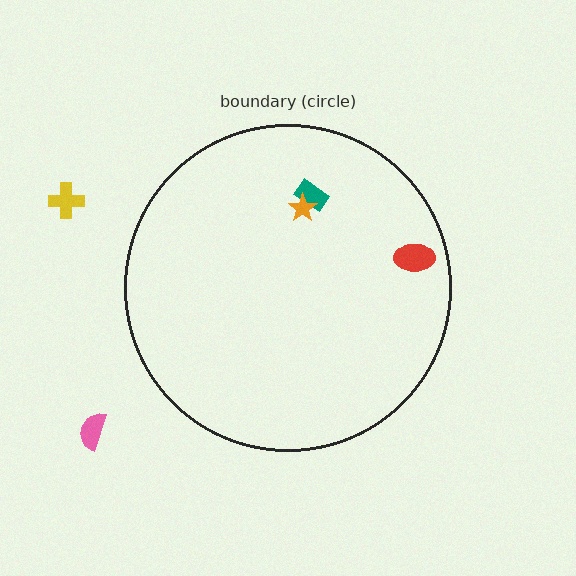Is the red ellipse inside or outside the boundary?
Inside.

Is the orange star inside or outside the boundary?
Inside.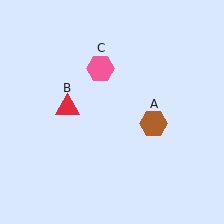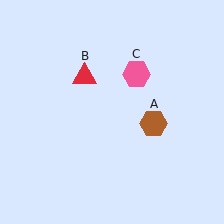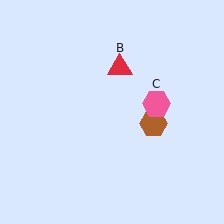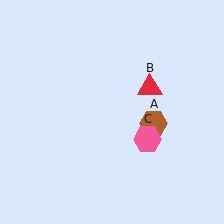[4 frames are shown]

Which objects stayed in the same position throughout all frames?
Brown hexagon (object A) remained stationary.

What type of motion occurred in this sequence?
The red triangle (object B), pink hexagon (object C) rotated clockwise around the center of the scene.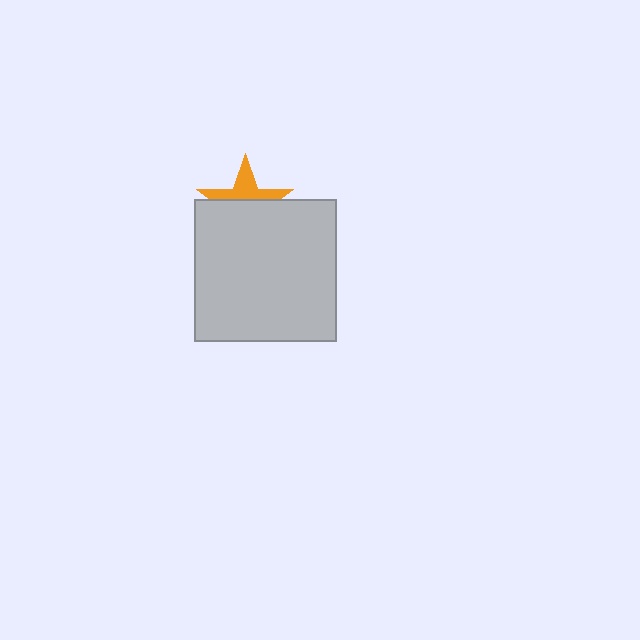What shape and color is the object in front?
The object in front is a light gray square.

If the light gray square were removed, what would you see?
You would see the complete orange star.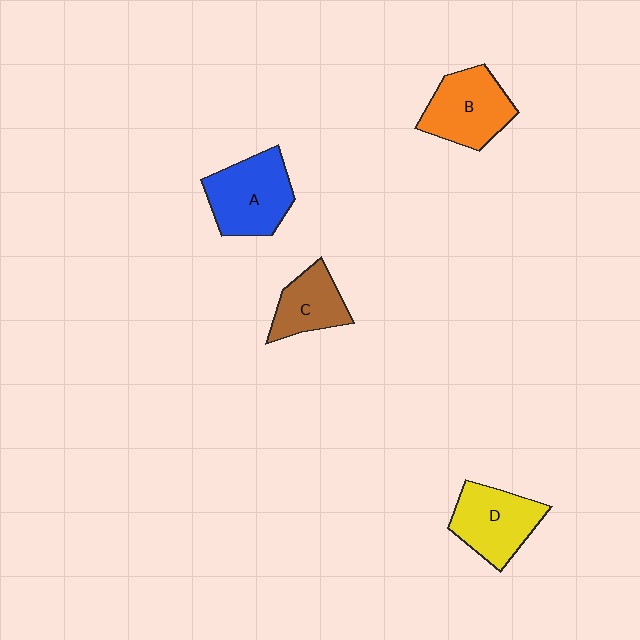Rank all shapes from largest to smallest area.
From largest to smallest: A (blue), B (orange), D (yellow), C (brown).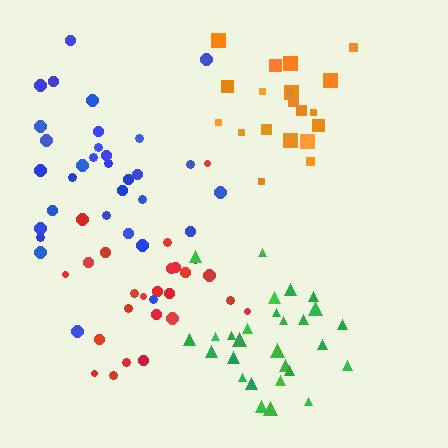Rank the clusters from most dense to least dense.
green, orange, red, blue.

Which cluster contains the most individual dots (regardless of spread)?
Blue (32).